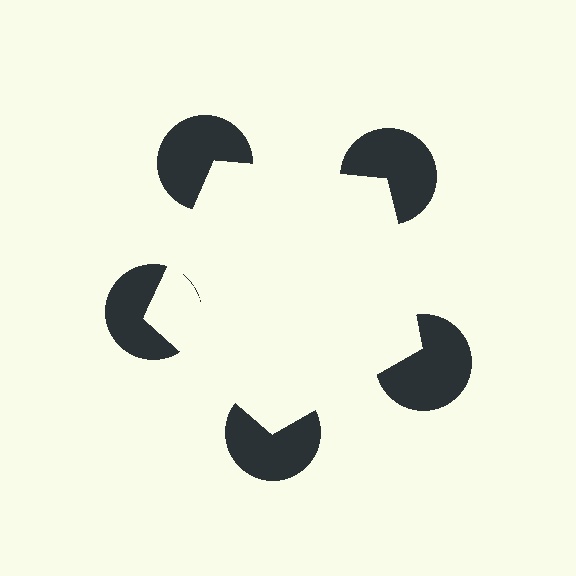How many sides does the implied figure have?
5 sides.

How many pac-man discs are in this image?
There are 5 — one at each vertex of the illusory pentagon.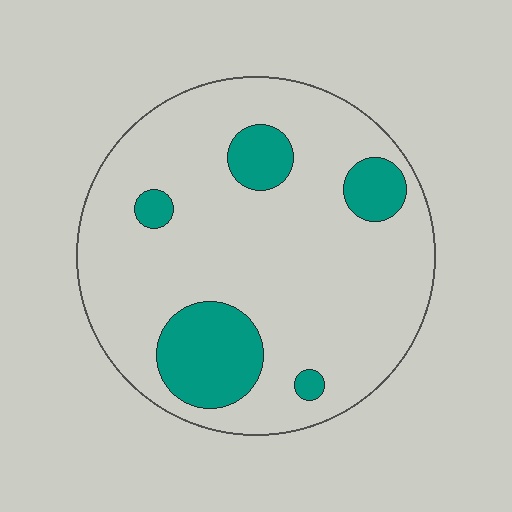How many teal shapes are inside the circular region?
5.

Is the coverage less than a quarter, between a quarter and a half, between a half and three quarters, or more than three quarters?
Less than a quarter.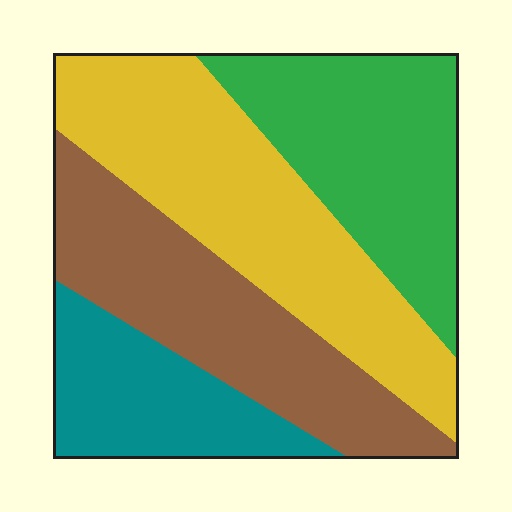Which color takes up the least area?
Teal, at roughly 15%.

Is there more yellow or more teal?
Yellow.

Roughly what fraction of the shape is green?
Green covers about 25% of the shape.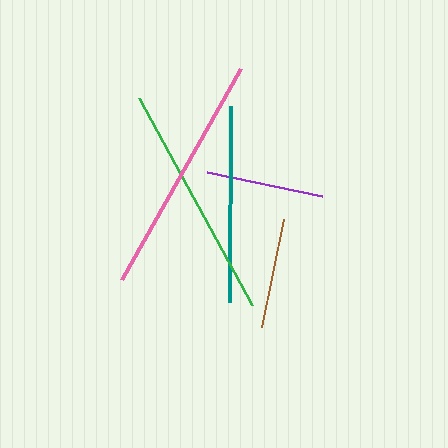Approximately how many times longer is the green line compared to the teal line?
The green line is approximately 1.2 times the length of the teal line.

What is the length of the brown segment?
The brown segment is approximately 110 pixels long.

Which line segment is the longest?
The pink line is the longest at approximately 242 pixels.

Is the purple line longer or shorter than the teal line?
The teal line is longer than the purple line.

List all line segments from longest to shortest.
From longest to shortest: pink, green, teal, purple, brown.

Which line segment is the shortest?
The brown line is the shortest at approximately 110 pixels.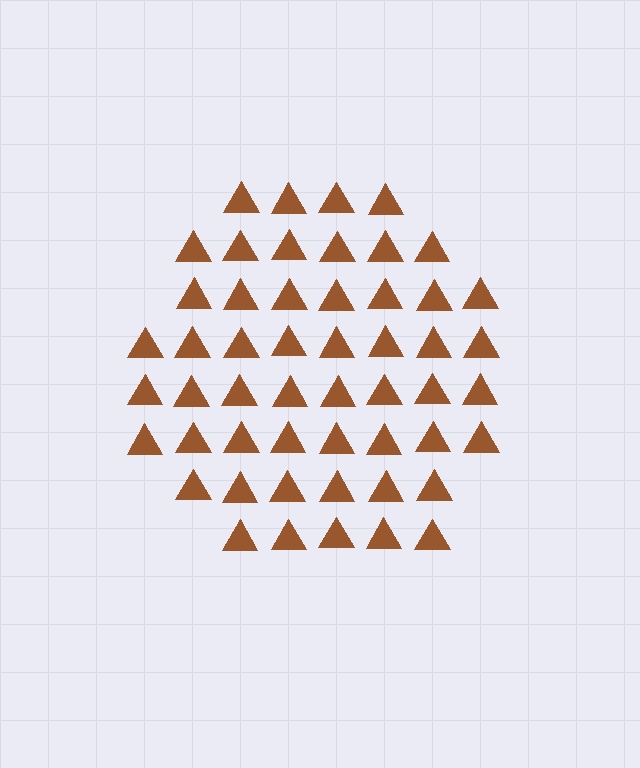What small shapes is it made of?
It is made of small triangles.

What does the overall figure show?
The overall figure shows a hexagon.